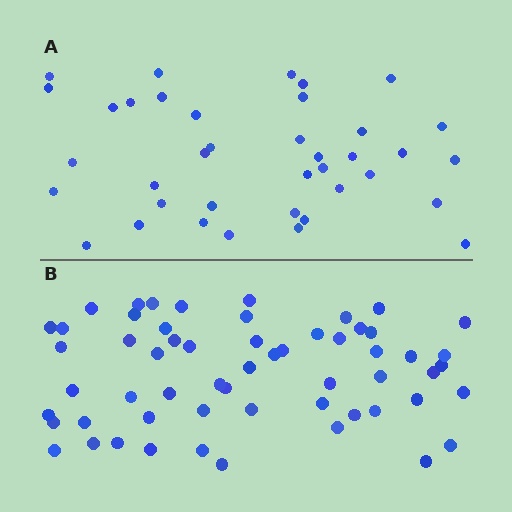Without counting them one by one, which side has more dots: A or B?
Region B (the bottom region) has more dots.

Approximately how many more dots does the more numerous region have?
Region B has approximately 20 more dots than region A.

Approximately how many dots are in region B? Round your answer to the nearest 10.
About 60 dots. (The exact count is 58, which rounds to 60.)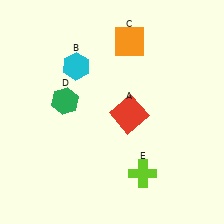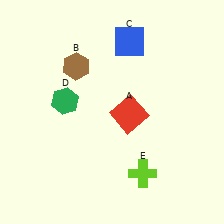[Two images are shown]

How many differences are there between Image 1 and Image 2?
There are 2 differences between the two images.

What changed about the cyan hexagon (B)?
In Image 1, B is cyan. In Image 2, it changed to brown.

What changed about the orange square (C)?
In Image 1, C is orange. In Image 2, it changed to blue.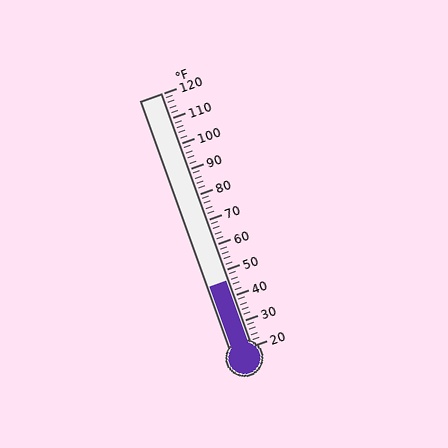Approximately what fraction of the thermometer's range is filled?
The thermometer is filled to approximately 25% of its range.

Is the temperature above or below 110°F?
The temperature is below 110°F.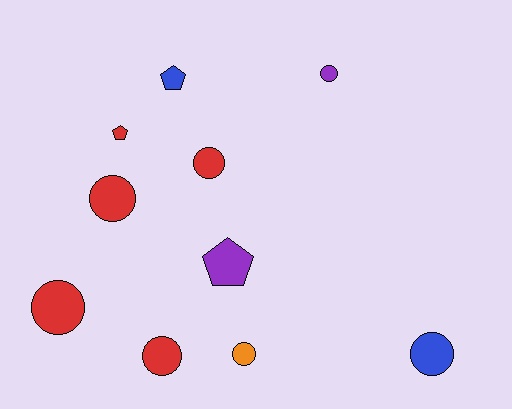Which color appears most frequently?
Red, with 5 objects.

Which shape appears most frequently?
Circle, with 7 objects.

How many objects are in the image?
There are 10 objects.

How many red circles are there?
There are 4 red circles.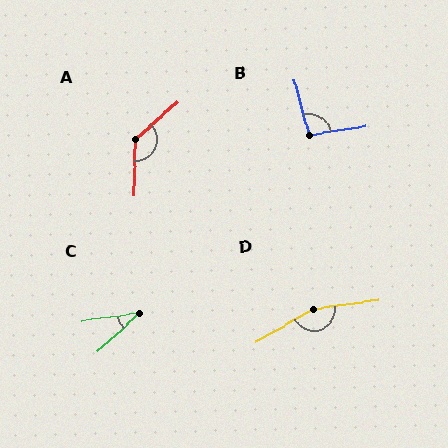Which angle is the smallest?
C, at approximately 34 degrees.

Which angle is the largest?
D, at approximately 158 degrees.